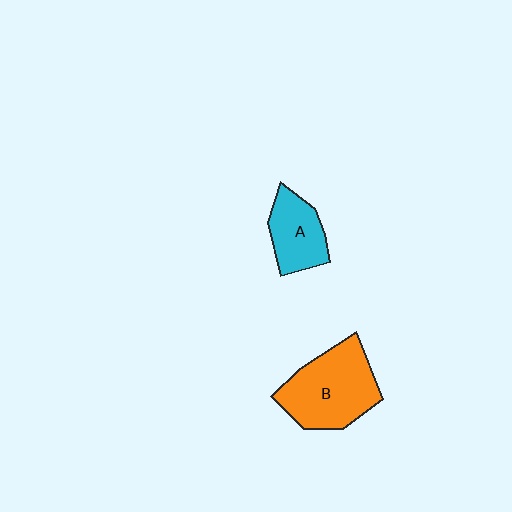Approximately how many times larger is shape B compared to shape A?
Approximately 1.7 times.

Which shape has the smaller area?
Shape A (cyan).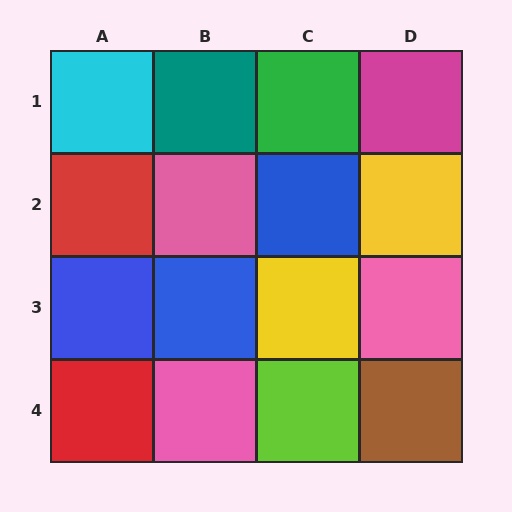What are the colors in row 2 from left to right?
Red, pink, blue, yellow.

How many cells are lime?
1 cell is lime.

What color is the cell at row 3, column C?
Yellow.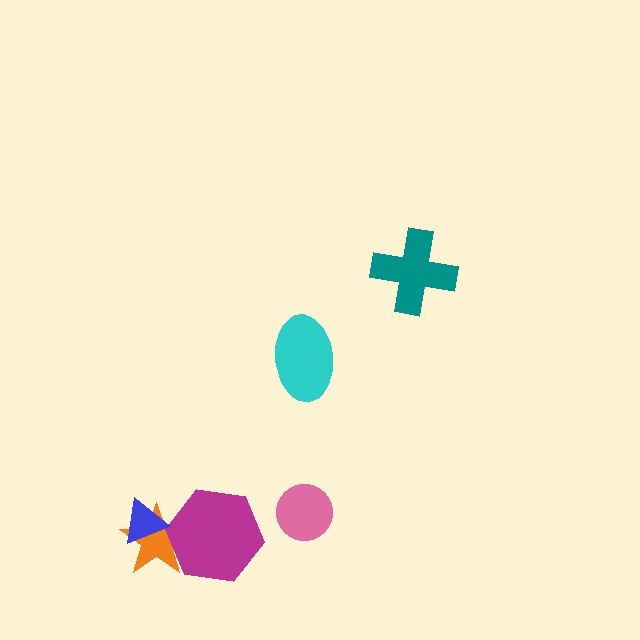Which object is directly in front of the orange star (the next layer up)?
The magenta hexagon is directly in front of the orange star.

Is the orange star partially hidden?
Yes, it is partially covered by another shape.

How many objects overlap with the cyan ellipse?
0 objects overlap with the cyan ellipse.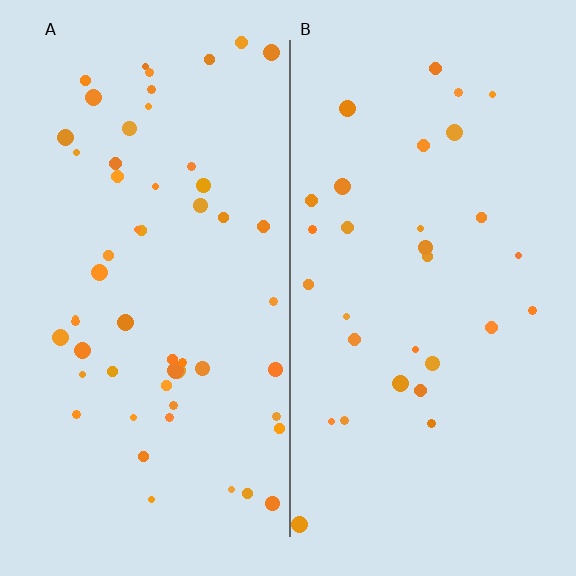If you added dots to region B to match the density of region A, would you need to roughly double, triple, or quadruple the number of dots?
Approximately double.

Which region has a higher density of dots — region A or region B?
A (the left).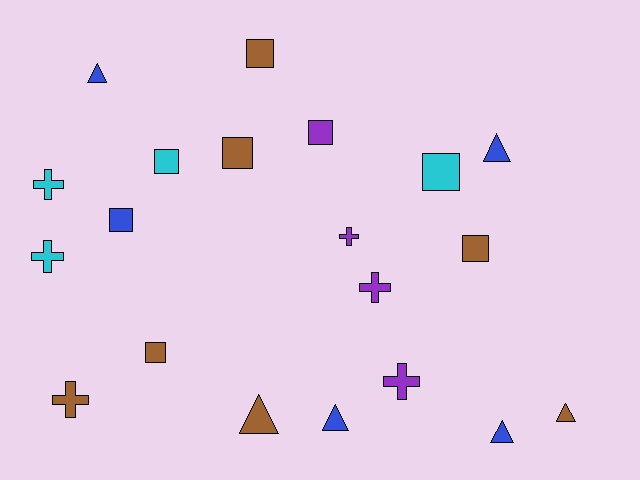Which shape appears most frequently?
Square, with 8 objects.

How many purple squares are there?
There is 1 purple square.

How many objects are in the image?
There are 20 objects.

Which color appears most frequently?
Brown, with 7 objects.